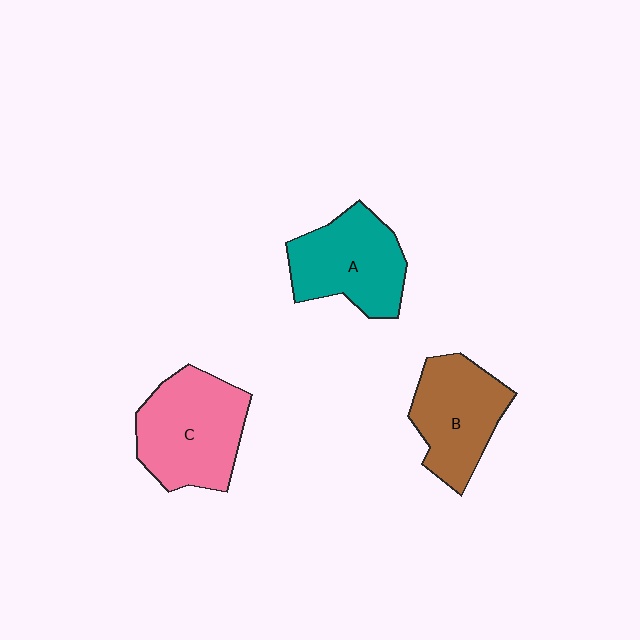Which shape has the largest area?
Shape C (pink).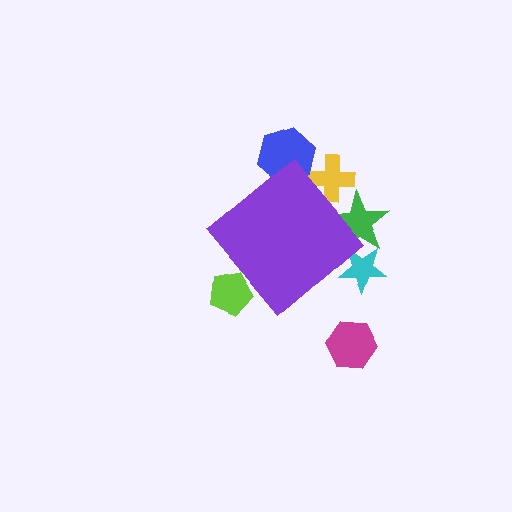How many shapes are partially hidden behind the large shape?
5 shapes are partially hidden.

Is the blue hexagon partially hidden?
Yes, the blue hexagon is partially hidden behind the purple diamond.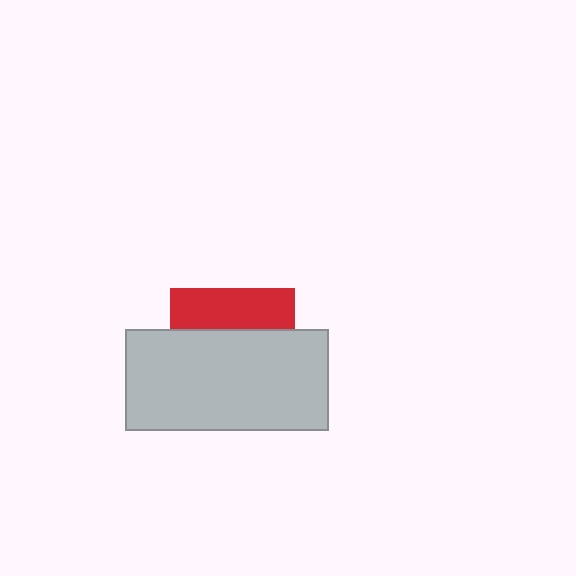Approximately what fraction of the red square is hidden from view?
Roughly 67% of the red square is hidden behind the light gray rectangle.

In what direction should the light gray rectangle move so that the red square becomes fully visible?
The light gray rectangle should move down. That is the shortest direction to clear the overlap and leave the red square fully visible.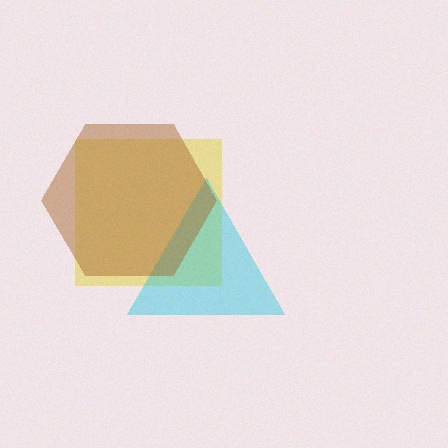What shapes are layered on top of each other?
The layered shapes are: a yellow square, a cyan triangle, a brown hexagon.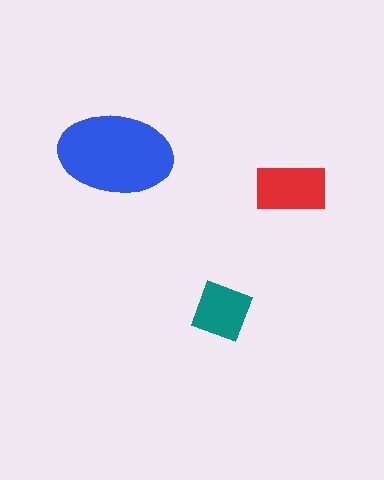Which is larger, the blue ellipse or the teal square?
The blue ellipse.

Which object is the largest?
The blue ellipse.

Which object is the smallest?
The teal square.